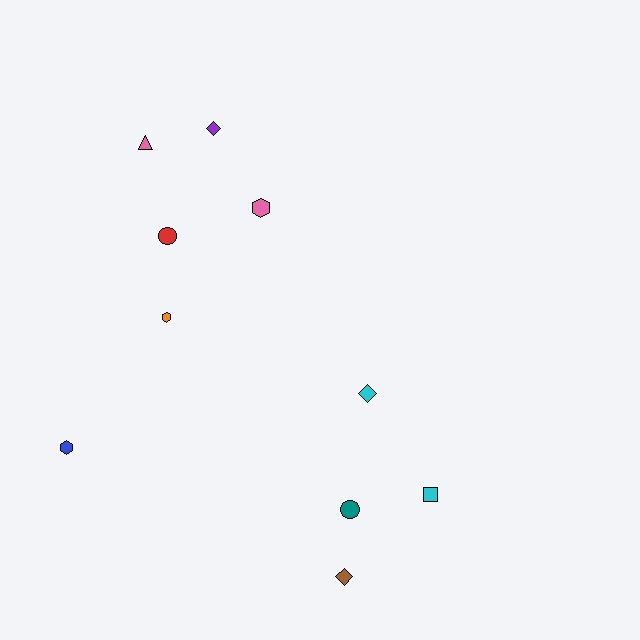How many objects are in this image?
There are 10 objects.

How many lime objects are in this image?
There are no lime objects.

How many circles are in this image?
There are 2 circles.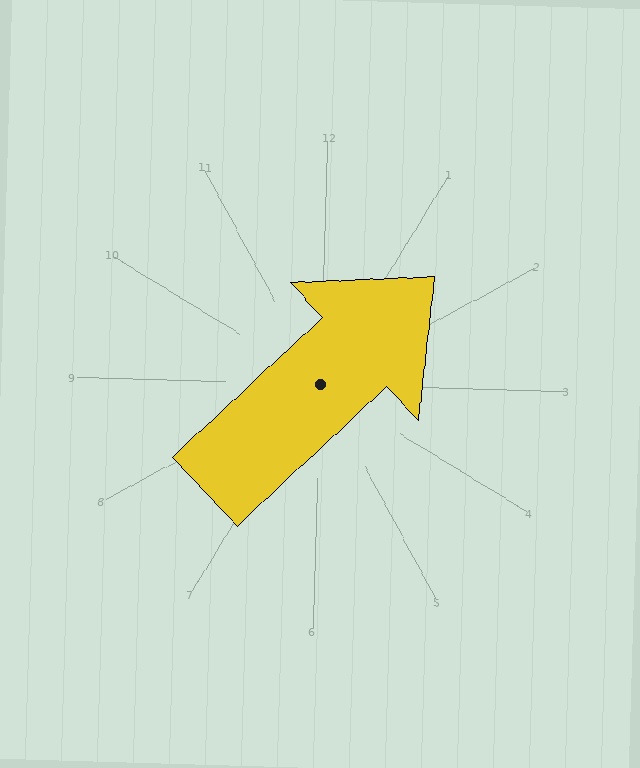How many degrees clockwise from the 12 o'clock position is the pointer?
Approximately 45 degrees.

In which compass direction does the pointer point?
Northeast.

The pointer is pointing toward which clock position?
Roughly 2 o'clock.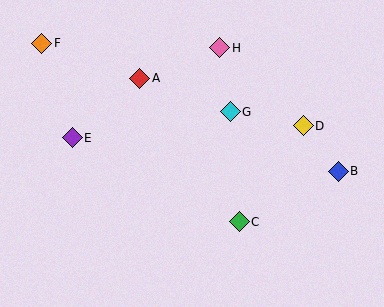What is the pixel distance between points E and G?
The distance between E and G is 160 pixels.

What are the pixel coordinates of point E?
Point E is at (72, 138).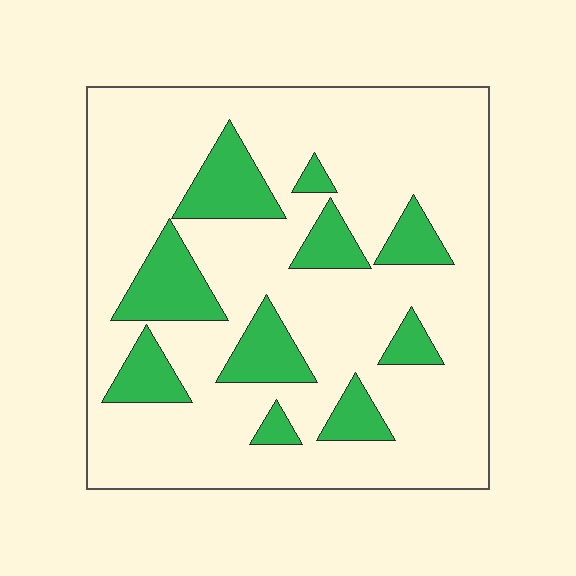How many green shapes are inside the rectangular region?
10.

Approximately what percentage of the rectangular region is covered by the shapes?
Approximately 20%.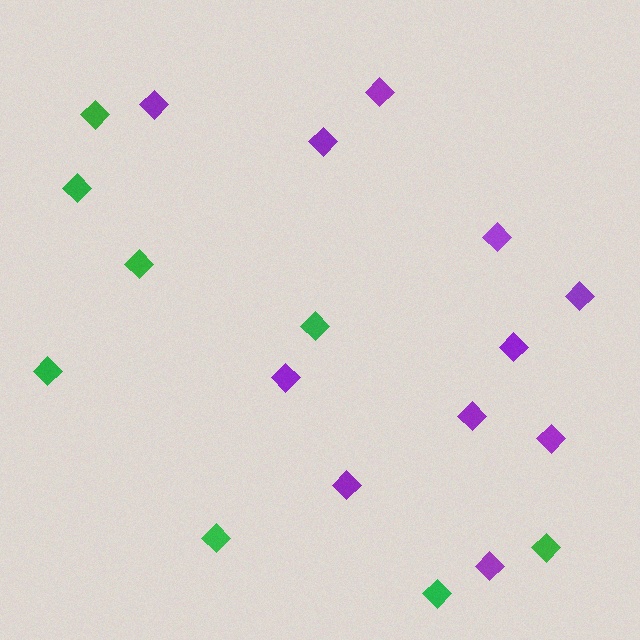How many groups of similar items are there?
There are 2 groups: one group of green diamonds (8) and one group of purple diamonds (11).